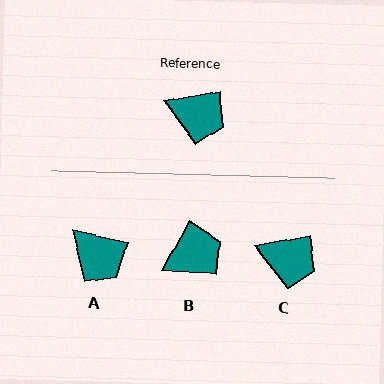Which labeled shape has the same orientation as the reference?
C.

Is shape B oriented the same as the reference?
No, it is off by about 50 degrees.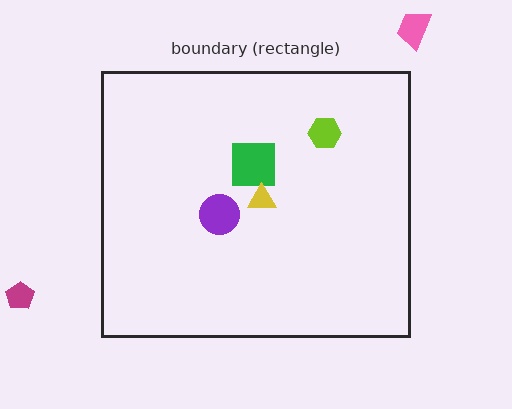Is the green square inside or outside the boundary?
Inside.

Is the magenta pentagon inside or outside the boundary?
Outside.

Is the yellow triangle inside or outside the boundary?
Inside.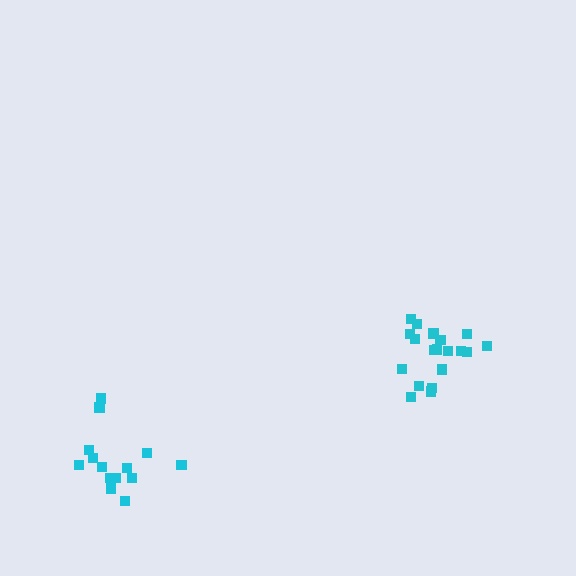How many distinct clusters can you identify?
There are 2 distinct clusters.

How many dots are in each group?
Group 1: 14 dots, Group 2: 19 dots (33 total).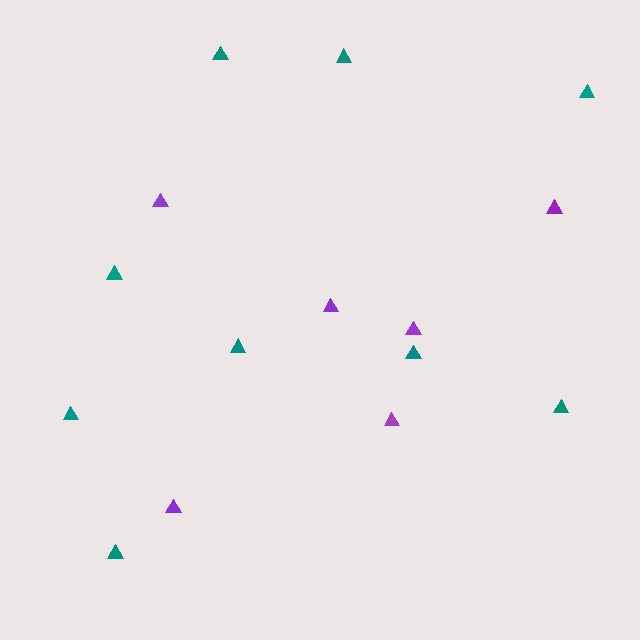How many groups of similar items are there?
There are 2 groups: one group of teal triangles (9) and one group of purple triangles (6).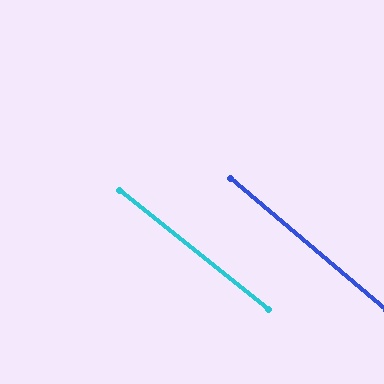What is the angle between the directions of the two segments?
Approximately 2 degrees.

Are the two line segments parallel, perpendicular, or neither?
Parallel — their directions differ by only 1.7°.